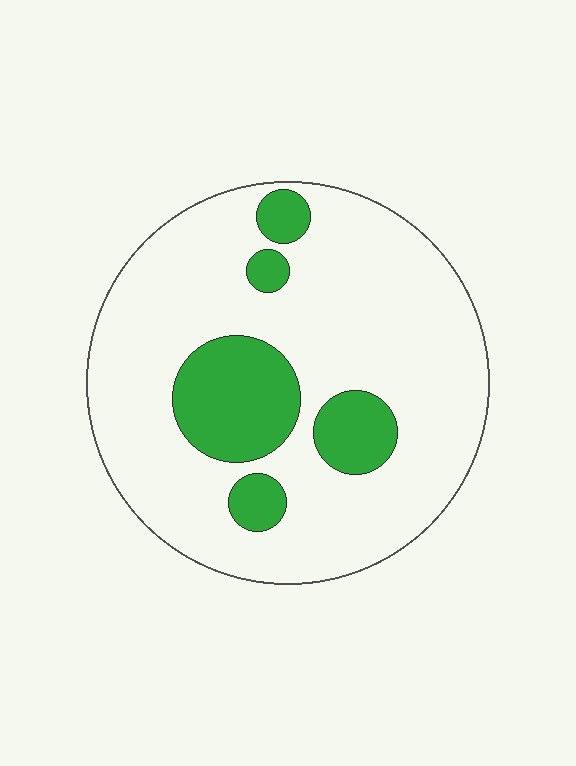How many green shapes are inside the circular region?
5.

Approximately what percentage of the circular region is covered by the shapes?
Approximately 20%.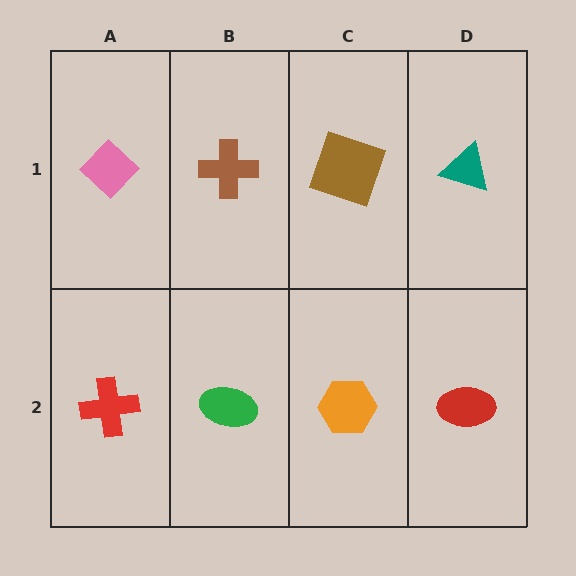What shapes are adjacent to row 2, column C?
A brown square (row 1, column C), a green ellipse (row 2, column B), a red ellipse (row 2, column D).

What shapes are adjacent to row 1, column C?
An orange hexagon (row 2, column C), a brown cross (row 1, column B), a teal triangle (row 1, column D).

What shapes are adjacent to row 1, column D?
A red ellipse (row 2, column D), a brown square (row 1, column C).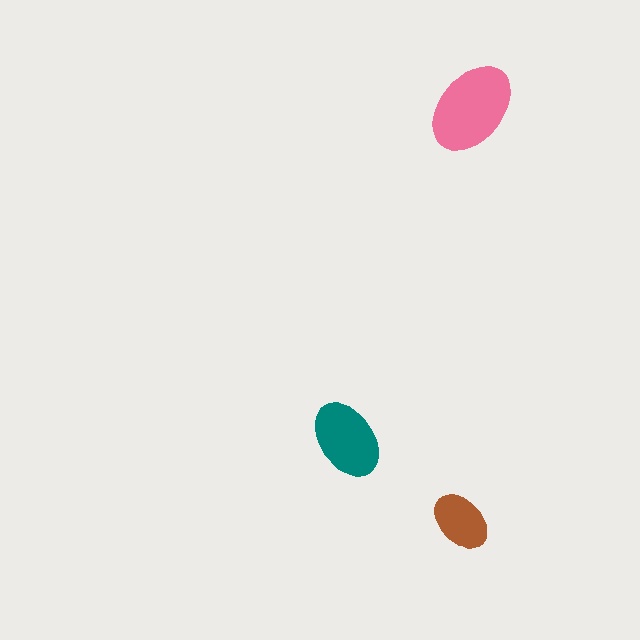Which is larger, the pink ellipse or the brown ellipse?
The pink one.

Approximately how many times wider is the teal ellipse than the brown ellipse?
About 1.5 times wider.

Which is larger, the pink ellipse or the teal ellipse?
The pink one.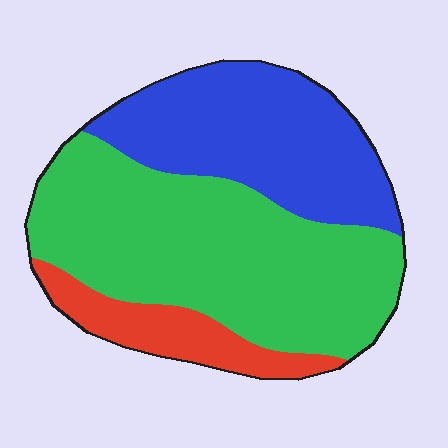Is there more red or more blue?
Blue.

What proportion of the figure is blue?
Blue covers about 35% of the figure.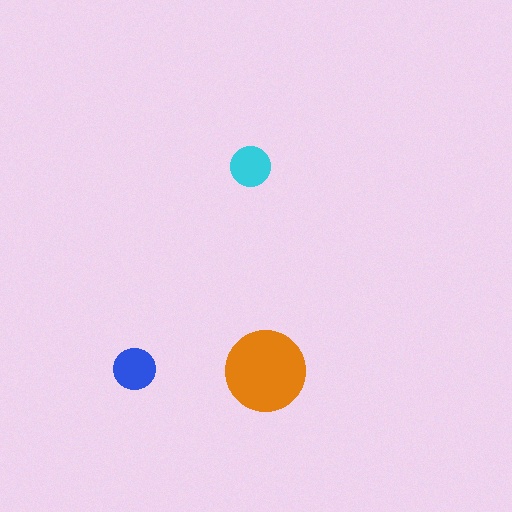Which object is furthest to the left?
The blue circle is leftmost.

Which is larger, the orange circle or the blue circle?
The orange one.